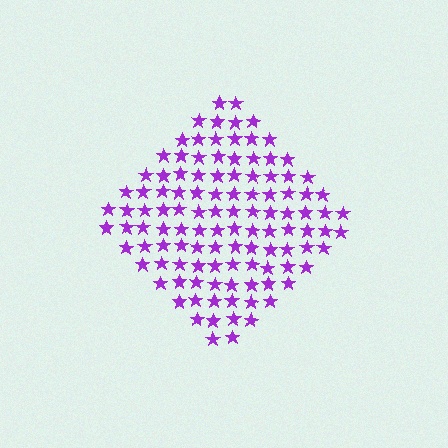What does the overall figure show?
The overall figure shows a diamond.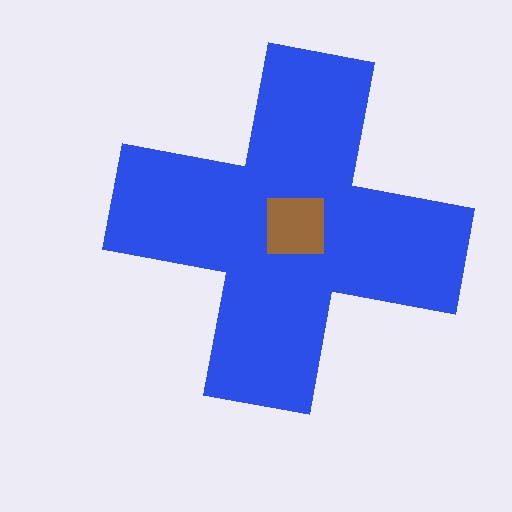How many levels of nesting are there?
2.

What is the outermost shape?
The blue cross.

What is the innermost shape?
The brown square.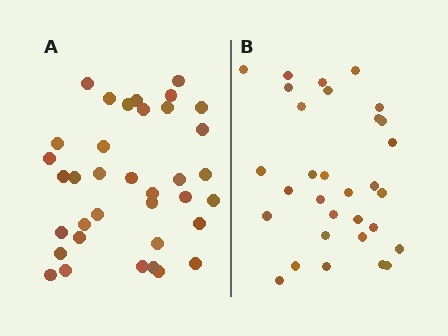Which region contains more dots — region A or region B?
Region A (the left region) has more dots.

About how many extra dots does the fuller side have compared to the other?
Region A has about 5 more dots than region B.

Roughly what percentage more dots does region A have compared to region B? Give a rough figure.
About 15% more.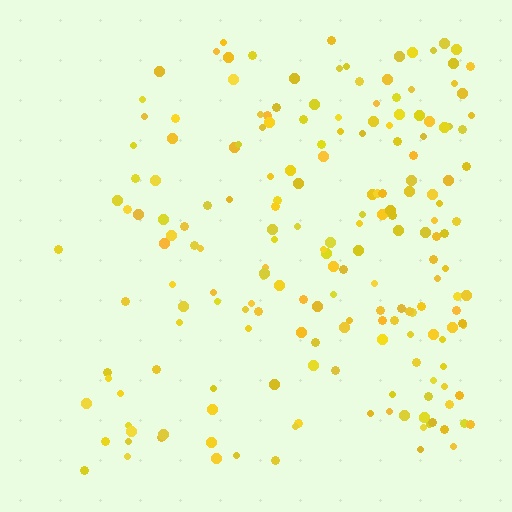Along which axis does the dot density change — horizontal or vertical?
Horizontal.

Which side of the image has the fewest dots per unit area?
The left.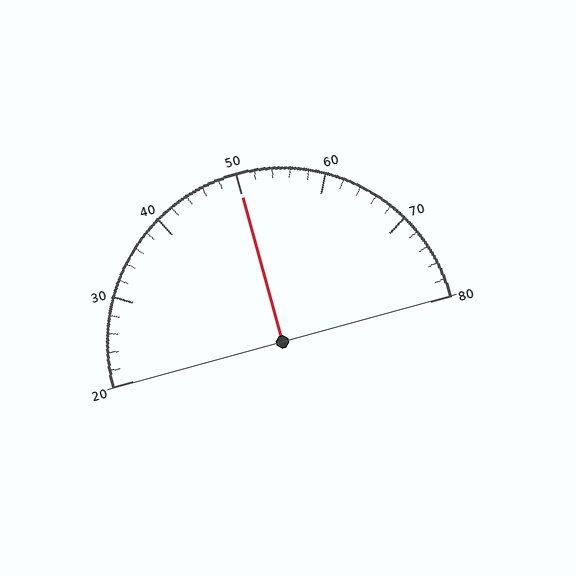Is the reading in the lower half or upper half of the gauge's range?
The reading is in the upper half of the range (20 to 80).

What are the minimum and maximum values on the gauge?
The gauge ranges from 20 to 80.